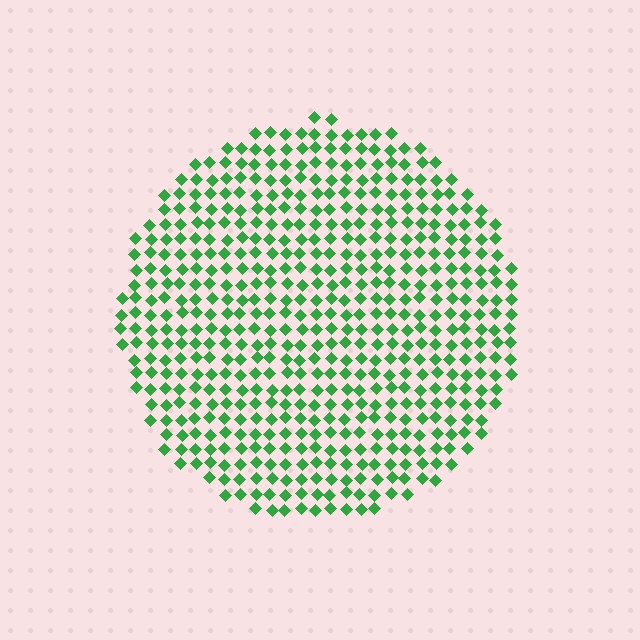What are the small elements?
The small elements are diamonds.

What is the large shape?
The large shape is a circle.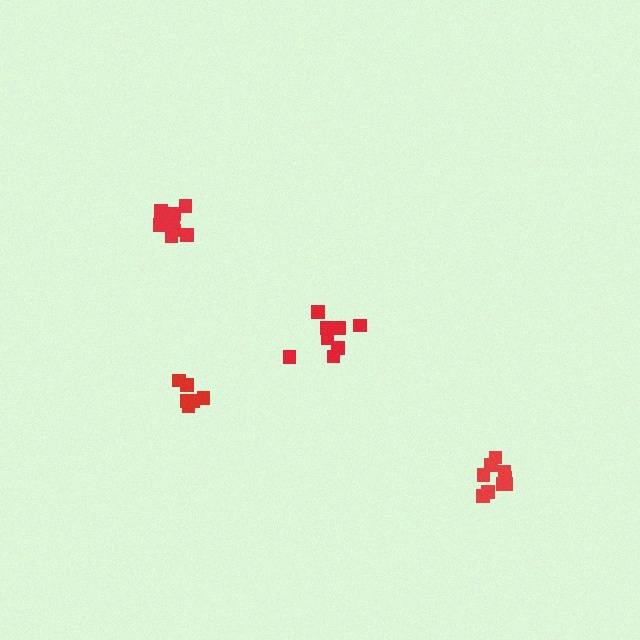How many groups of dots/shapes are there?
There are 4 groups.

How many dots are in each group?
Group 1: 8 dots, Group 2: 10 dots, Group 3: 9 dots, Group 4: 6 dots (33 total).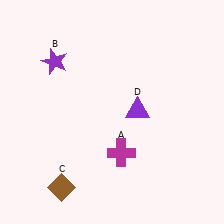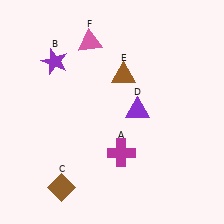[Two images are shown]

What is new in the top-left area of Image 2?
A pink triangle (F) was added in the top-left area of Image 2.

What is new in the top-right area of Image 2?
A brown triangle (E) was added in the top-right area of Image 2.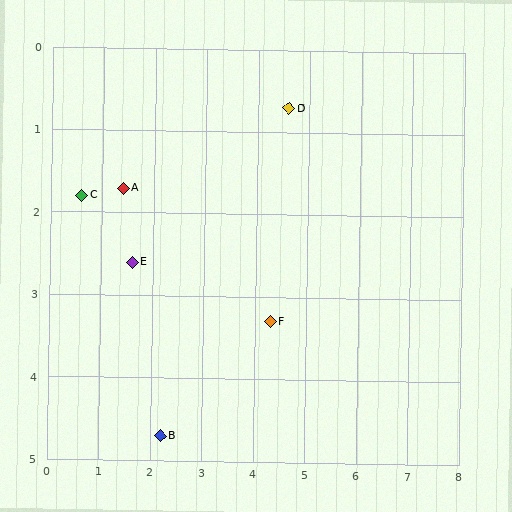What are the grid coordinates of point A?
Point A is at approximately (1.4, 1.7).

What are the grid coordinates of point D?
Point D is at approximately (4.6, 0.7).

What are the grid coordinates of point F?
Point F is at approximately (4.3, 3.3).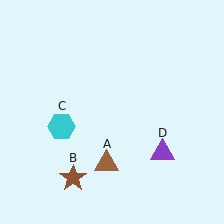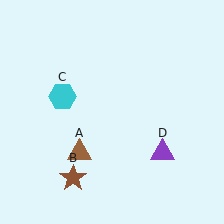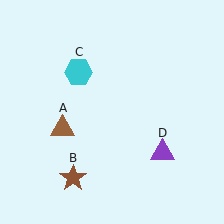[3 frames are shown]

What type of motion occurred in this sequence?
The brown triangle (object A), cyan hexagon (object C) rotated clockwise around the center of the scene.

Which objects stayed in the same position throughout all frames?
Brown star (object B) and purple triangle (object D) remained stationary.